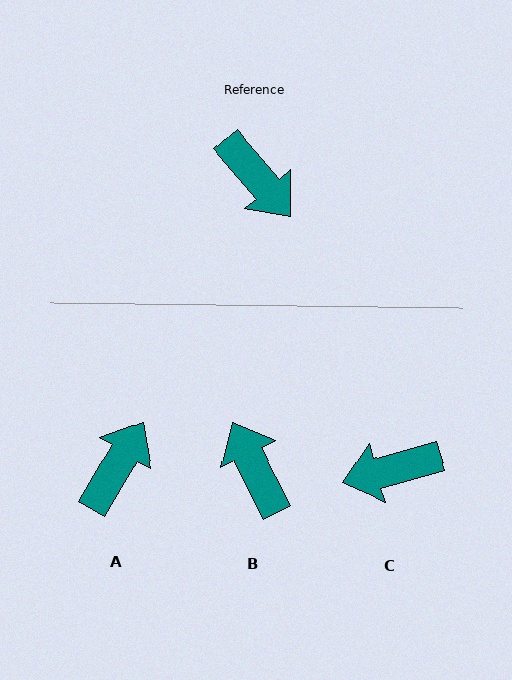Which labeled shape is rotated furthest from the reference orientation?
B, about 166 degrees away.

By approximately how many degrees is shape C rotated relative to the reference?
Approximately 115 degrees clockwise.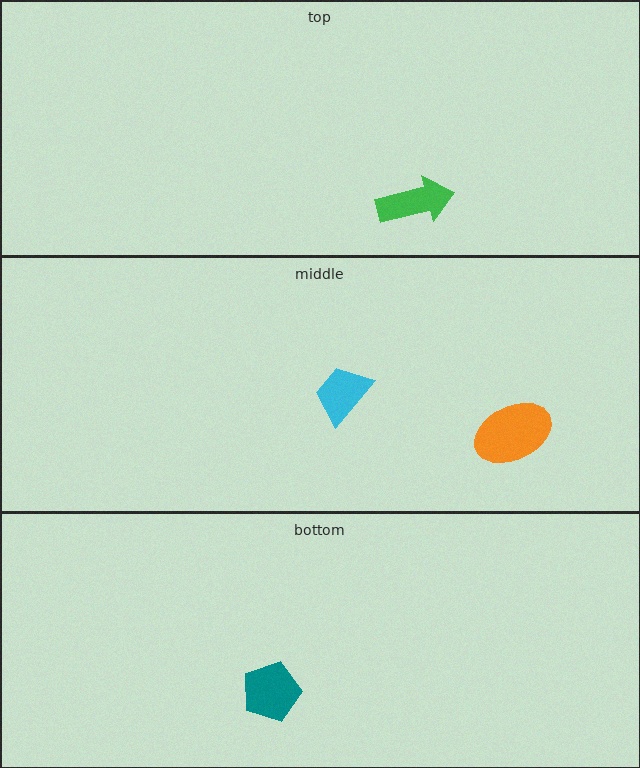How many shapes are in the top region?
1.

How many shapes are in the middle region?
2.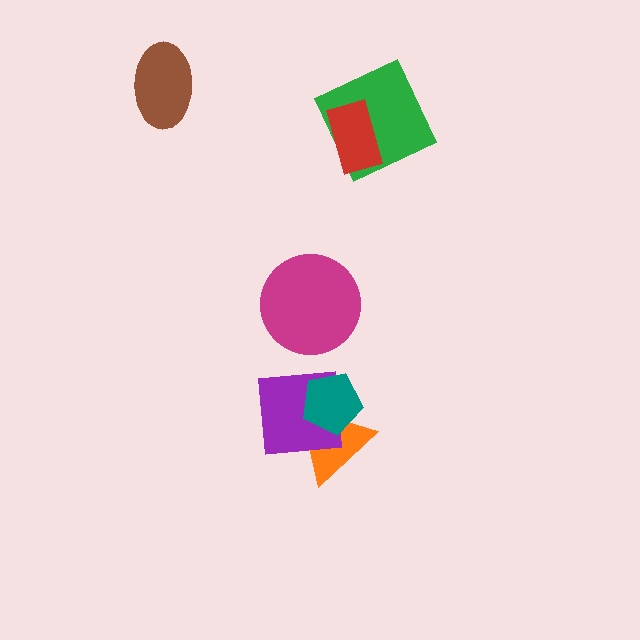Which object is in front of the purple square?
The teal pentagon is in front of the purple square.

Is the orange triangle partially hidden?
Yes, it is partially covered by another shape.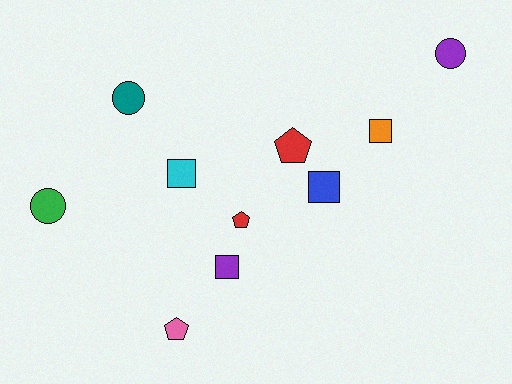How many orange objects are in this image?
There is 1 orange object.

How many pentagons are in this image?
There are 3 pentagons.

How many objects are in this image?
There are 10 objects.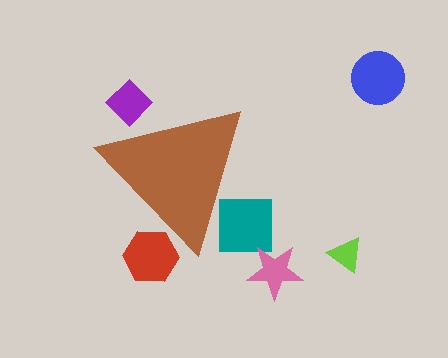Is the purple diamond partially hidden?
Yes, the purple diamond is partially hidden behind the brown triangle.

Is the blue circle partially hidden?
No, the blue circle is fully visible.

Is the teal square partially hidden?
Yes, the teal square is partially hidden behind the brown triangle.